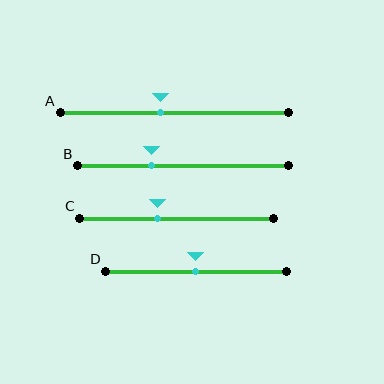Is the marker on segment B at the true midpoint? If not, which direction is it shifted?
No, the marker on segment B is shifted to the left by about 15% of the segment length.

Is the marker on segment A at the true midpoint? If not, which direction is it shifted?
No, the marker on segment A is shifted to the left by about 6% of the segment length.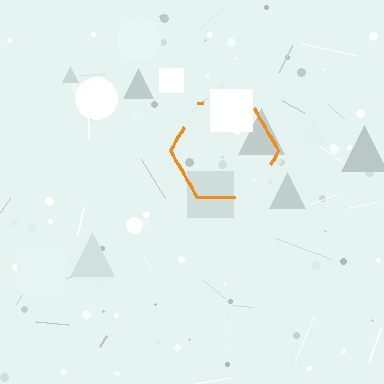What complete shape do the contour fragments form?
The contour fragments form a hexagon.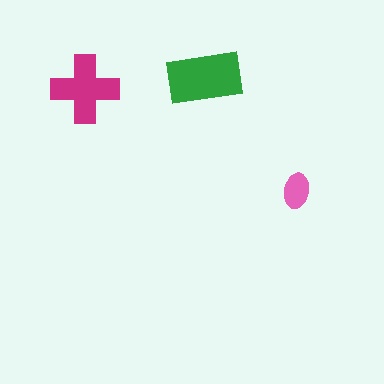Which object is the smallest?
The pink ellipse.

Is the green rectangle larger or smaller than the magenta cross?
Larger.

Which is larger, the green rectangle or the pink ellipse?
The green rectangle.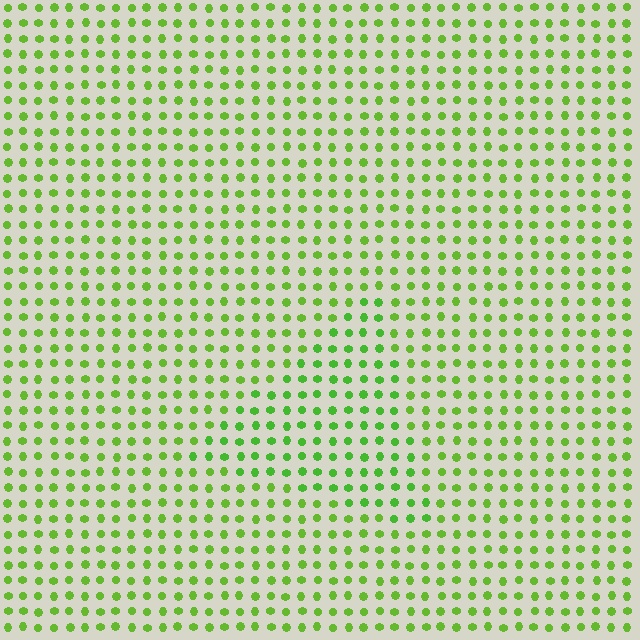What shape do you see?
I see a triangle.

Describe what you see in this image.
The image is filled with small lime elements in a uniform arrangement. A triangle-shaped region is visible where the elements are tinted to a slightly different hue, forming a subtle color boundary.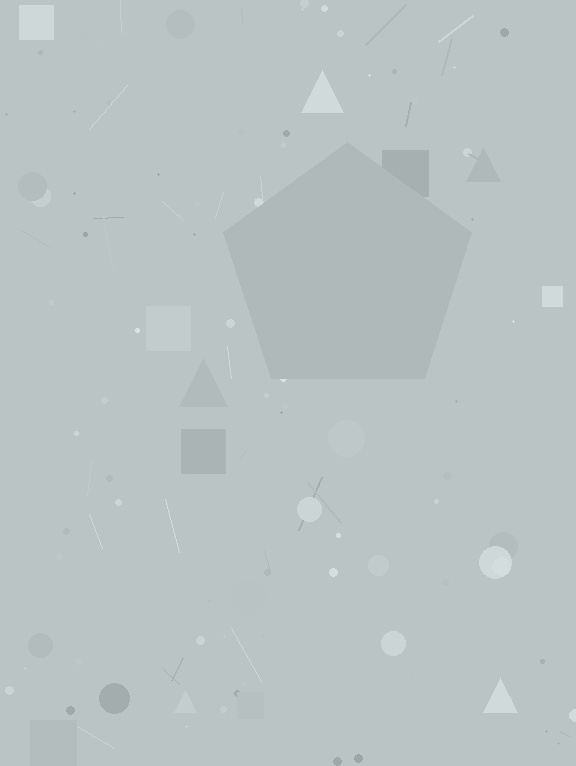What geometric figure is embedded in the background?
A pentagon is embedded in the background.